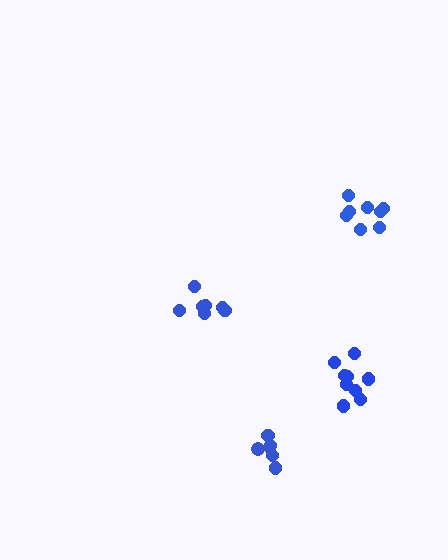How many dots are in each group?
Group 1: 7 dots, Group 2: 8 dots, Group 3: 9 dots, Group 4: 6 dots (30 total).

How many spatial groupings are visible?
There are 4 spatial groupings.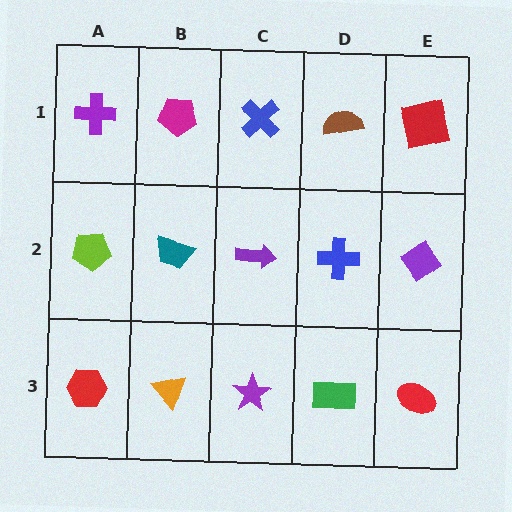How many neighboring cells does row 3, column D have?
3.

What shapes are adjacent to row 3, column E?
A purple diamond (row 2, column E), a green rectangle (row 3, column D).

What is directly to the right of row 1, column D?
A red square.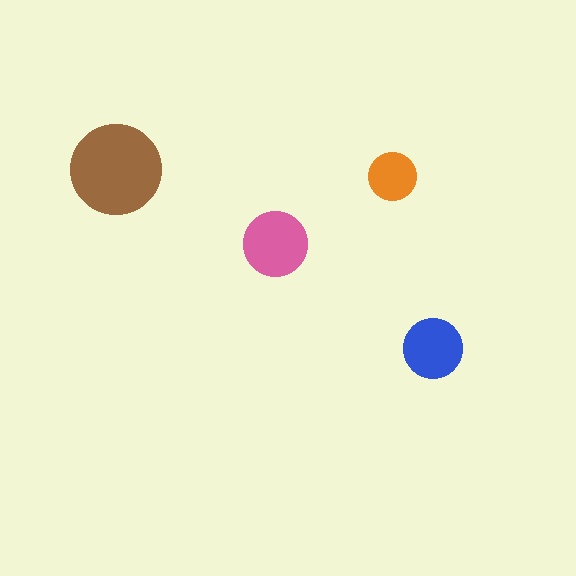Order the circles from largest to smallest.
the brown one, the pink one, the blue one, the orange one.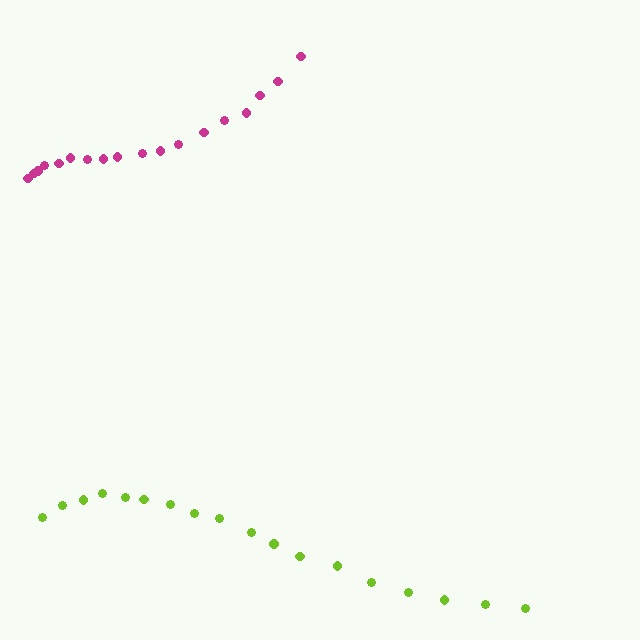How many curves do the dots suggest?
There are 2 distinct paths.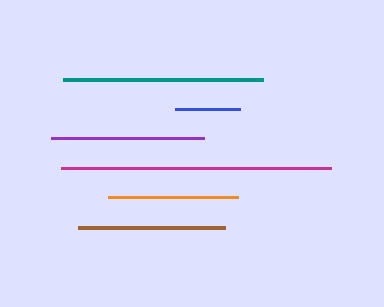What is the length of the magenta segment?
The magenta segment is approximately 270 pixels long.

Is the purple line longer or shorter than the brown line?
The purple line is longer than the brown line.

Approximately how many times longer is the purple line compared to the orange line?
The purple line is approximately 1.2 times the length of the orange line.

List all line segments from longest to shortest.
From longest to shortest: magenta, teal, purple, brown, orange, blue.